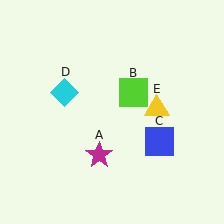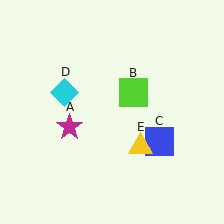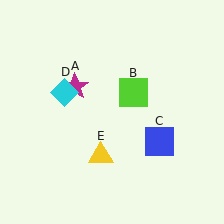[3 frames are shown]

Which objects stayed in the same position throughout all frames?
Lime square (object B) and blue square (object C) and cyan diamond (object D) remained stationary.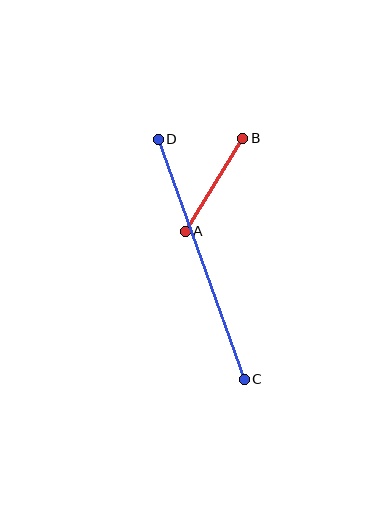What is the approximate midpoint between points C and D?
The midpoint is at approximately (201, 259) pixels.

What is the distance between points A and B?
The distance is approximately 110 pixels.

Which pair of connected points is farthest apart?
Points C and D are farthest apart.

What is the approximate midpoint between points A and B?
The midpoint is at approximately (214, 185) pixels.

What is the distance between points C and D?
The distance is approximately 255 pixels.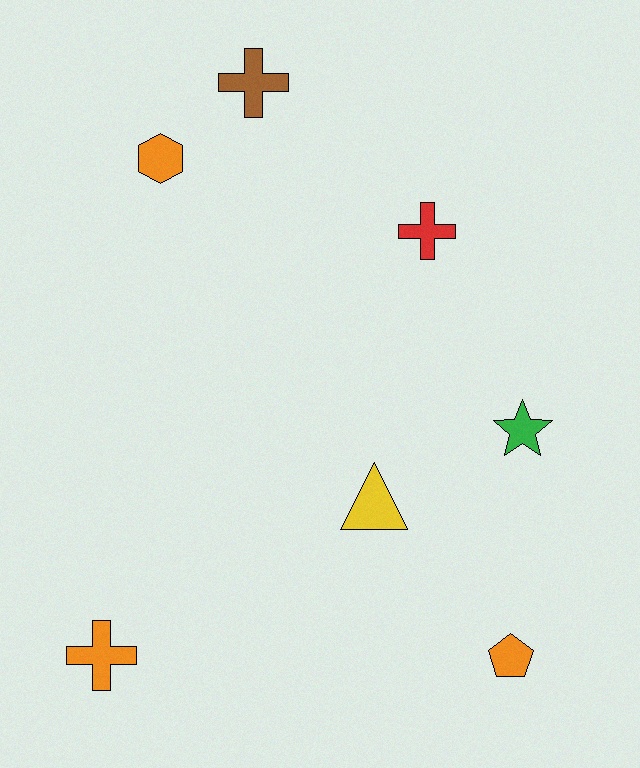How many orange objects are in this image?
There are 3 orange objects.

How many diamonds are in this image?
There are no diamonds.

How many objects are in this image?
There are 7 objects.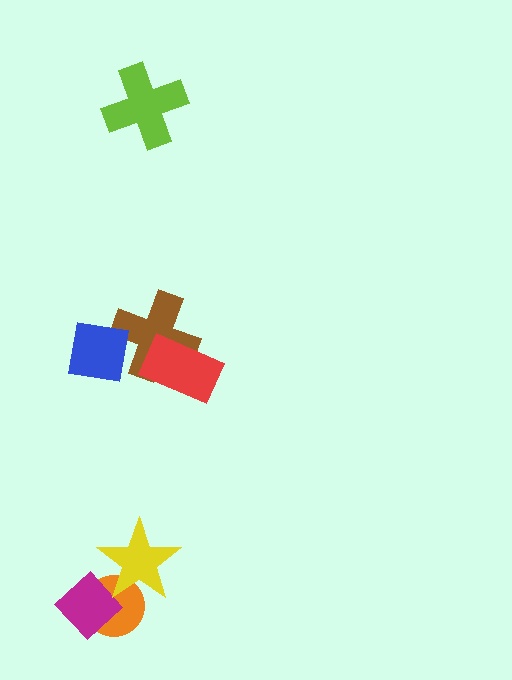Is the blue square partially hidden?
No, no other shape covers it.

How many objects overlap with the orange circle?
2 objects overlap with the orange circle.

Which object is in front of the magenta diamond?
The yellow star is in front of the magenta diamond.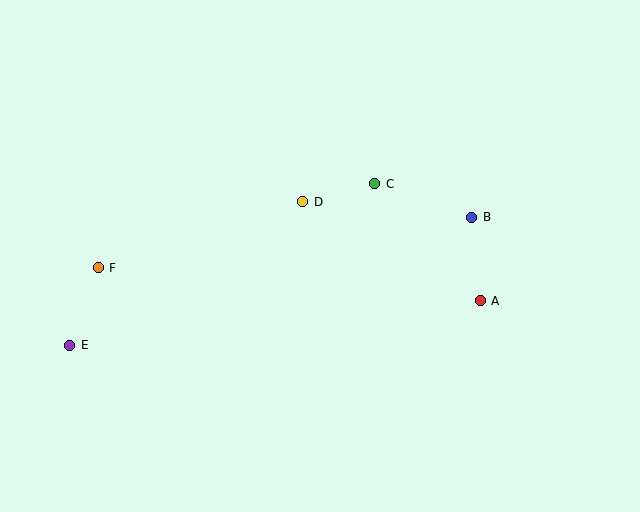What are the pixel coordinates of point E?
Point E is at (70, 345).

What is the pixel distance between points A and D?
The distance between A and D is 203 pixels.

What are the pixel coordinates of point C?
Point C is at (375, 184).